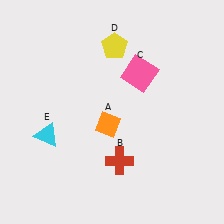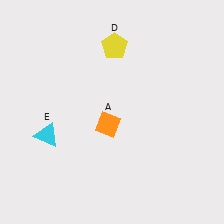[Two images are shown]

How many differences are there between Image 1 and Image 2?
There are 2 differences between the two images.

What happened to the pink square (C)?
The pink square (C) was removed in Image 2. It was in the top-right area of Image 1.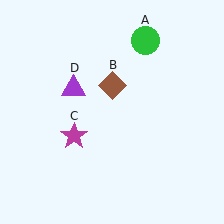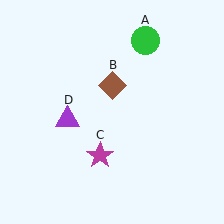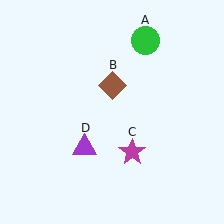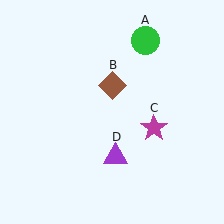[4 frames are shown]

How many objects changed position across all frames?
2 objects changed position: magenta star (object C), purple triangle (object D).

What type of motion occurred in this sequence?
The magenta star (object C), purple triangle (object D) rotated counterclockwise around the center of the scene.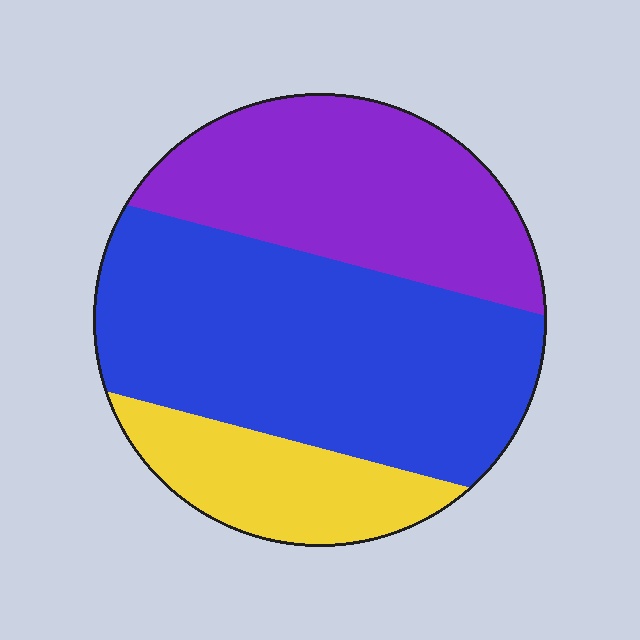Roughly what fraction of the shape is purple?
Purple takes up about one third (1/3) of the shape.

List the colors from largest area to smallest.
From largest to smallest: blue, purple, yellow.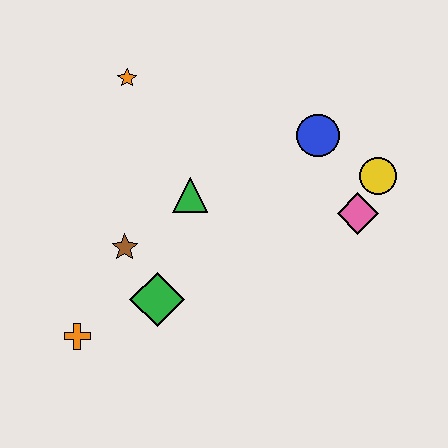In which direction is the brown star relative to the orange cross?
The brown star is above the orange cross.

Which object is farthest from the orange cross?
The yellow circle is farthest from the orange cross.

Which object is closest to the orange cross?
The green diamond is closest to the orange cross.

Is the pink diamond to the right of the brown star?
Yes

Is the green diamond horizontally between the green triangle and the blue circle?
No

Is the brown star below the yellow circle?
Yes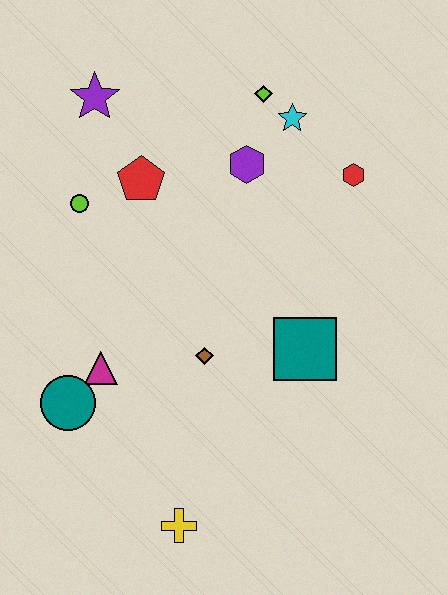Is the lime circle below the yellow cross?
No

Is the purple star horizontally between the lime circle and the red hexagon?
Yes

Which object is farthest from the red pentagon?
The yellow cross is farthest from the red pentagon.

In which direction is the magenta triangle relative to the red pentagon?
The magenta triangle is below the red pentagon.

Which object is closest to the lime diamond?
The cyan star is closest to the lime diamond.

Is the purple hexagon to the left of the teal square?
Yes